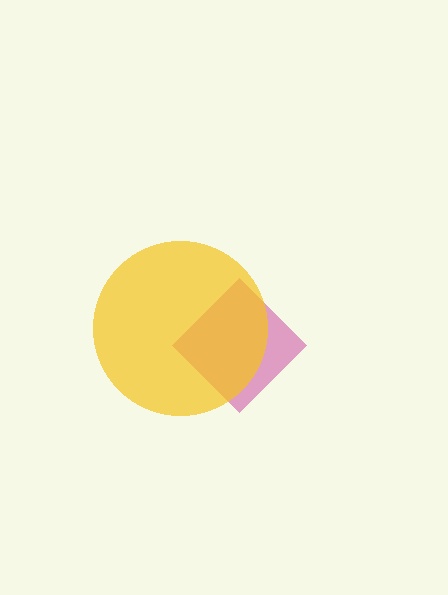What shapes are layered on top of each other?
The layered shapes are: a magenta diamond, a yellow circle.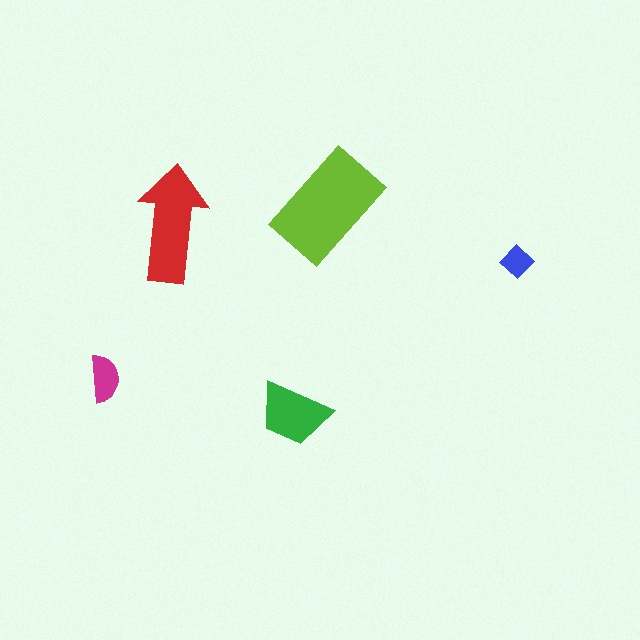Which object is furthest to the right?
The blue diamond is rightmost.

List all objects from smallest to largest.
The blue diamond, the magenta semicircle, the green trapezoid, the red arrow, the lime rectangle.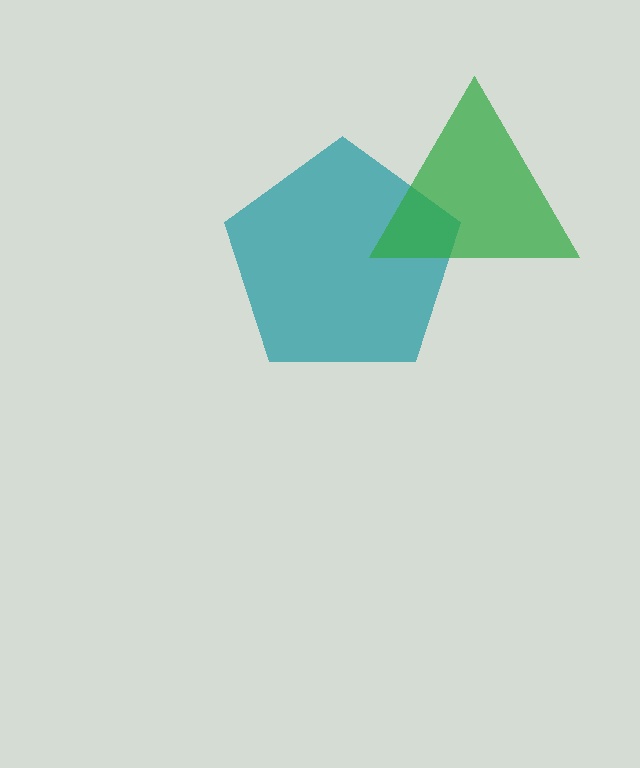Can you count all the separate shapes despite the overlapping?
Yes, there are 2 separate shapes.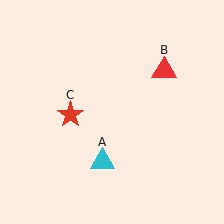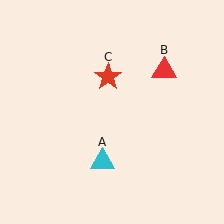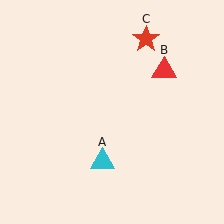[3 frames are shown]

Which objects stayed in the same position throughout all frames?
Cyan triangle (object A) and red triangle (object B) remained stationary.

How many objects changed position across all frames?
1 object changed position: red star (object C).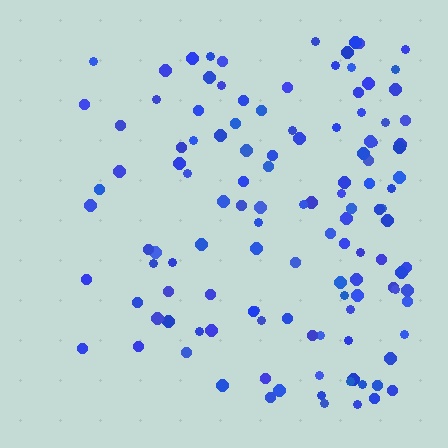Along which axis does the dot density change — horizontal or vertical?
Horizontal.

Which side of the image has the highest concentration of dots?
The right.